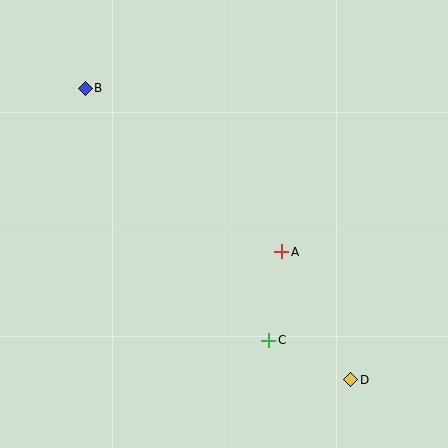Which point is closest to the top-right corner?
Point A is closest to the top-right corner.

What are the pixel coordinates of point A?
Point A is at (282, 252).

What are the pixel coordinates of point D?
Point D is at (351, 380).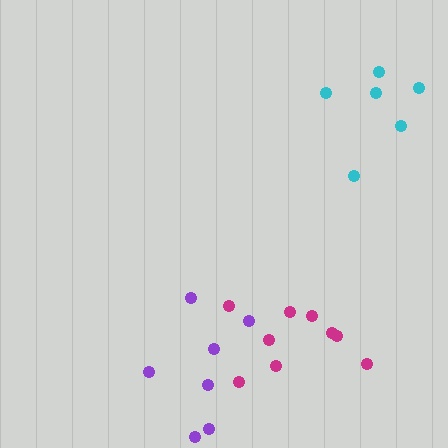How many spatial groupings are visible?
There are 3 spatial groupings.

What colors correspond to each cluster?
The clusters are colored: purple, cyan, magenta.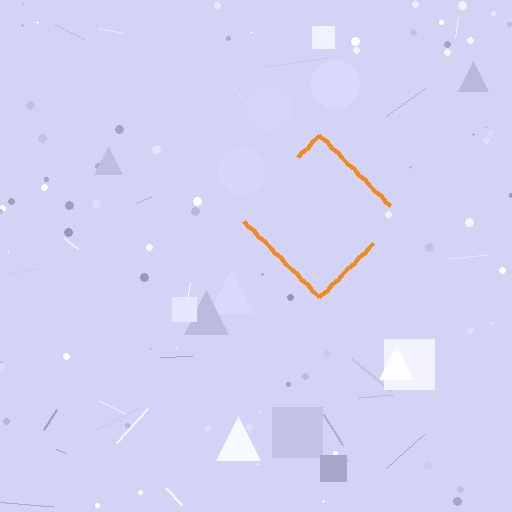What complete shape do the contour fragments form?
The contour fragments form a diamond.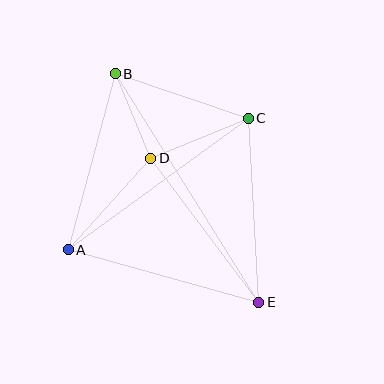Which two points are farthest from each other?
Points B and E are farthest from each other.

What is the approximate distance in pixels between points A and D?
The distance between A and D is approximately 123 pixels.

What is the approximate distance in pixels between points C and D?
The distance between C and D is approximately 106 pixels.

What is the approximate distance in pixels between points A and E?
The distance between A and E is approximately 198 pixels.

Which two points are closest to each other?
Points B and D are closest to each other.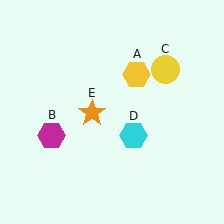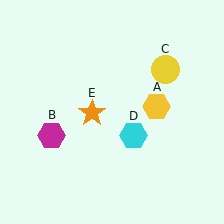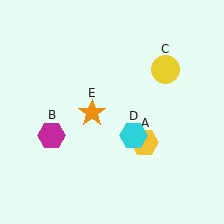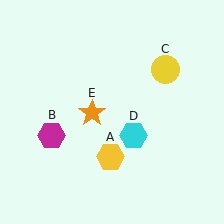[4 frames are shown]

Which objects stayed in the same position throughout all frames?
Magenta hexagon (object B) and yellow circle (object C) and cyan hexagon (object D) and orange star (object E) remained stationary.